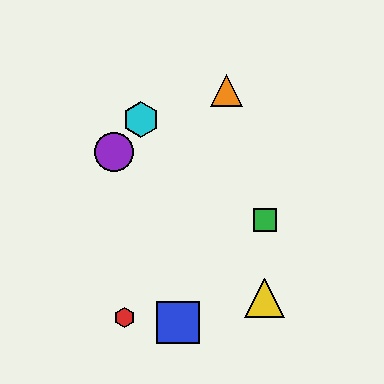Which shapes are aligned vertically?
The green square, the yellow triangle are aligned vertically.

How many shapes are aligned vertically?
2 shapes (the green square, the yellow triangle) are aligned vertically.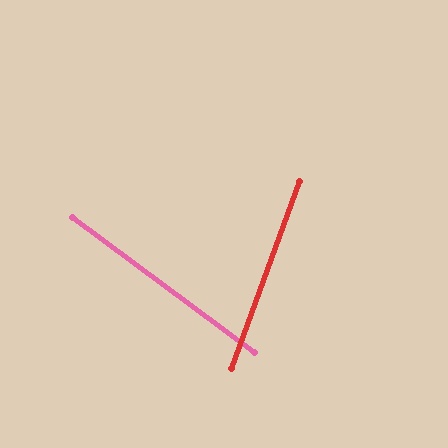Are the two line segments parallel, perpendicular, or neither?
Neither parallel nor perpendicular — they differ by about 74°.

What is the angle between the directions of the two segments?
Approximately 74 degrees.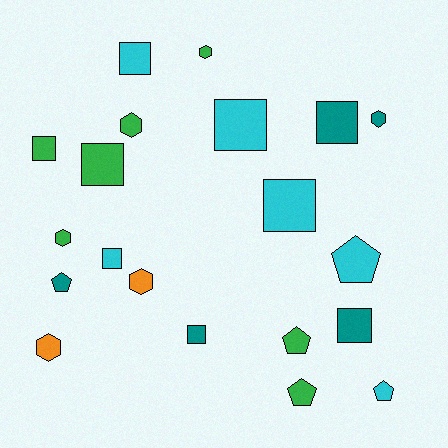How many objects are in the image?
There are 20 objects.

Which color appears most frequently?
Green, with 7 objects.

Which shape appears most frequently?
Square, with 9 objects.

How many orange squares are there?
There are no orange squares.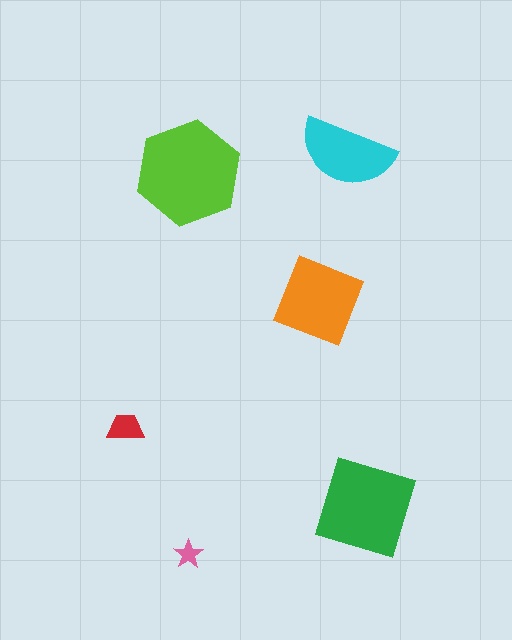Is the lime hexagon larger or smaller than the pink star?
Larger.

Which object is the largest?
The lime hexagon.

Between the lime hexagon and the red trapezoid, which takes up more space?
The lime hexagon.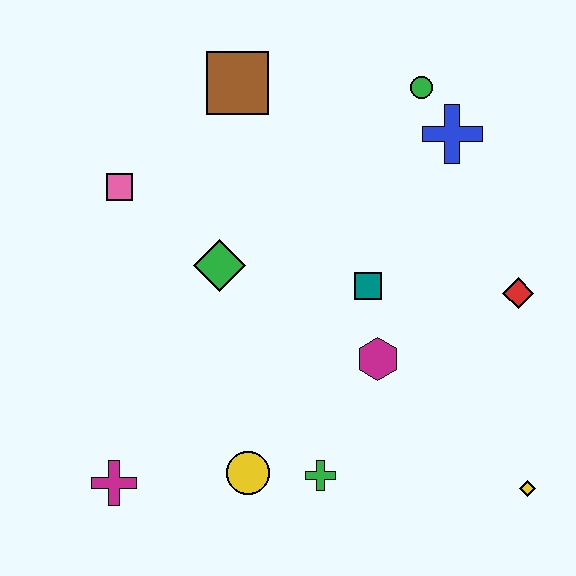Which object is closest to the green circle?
The blue cross is closest to the green circle.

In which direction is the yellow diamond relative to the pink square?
The yellow diamond is to the right of the pink square.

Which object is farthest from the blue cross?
The magenta cross is farthest from the blue cross.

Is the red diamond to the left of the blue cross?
No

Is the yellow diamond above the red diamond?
No